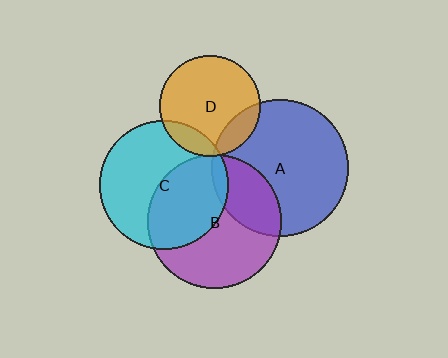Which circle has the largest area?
Circle A (blue).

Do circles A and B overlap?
Yes.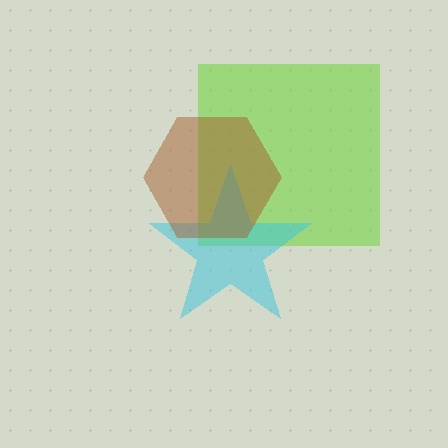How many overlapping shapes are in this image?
There are 3 overlapping shapes in the image.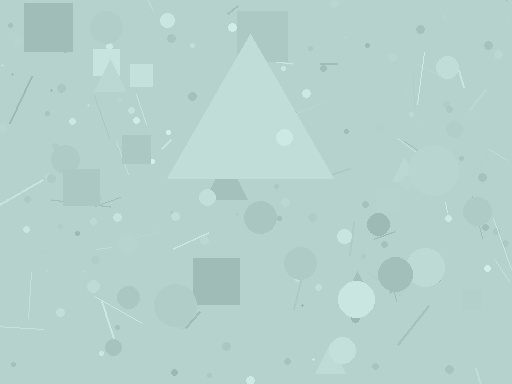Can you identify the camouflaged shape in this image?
The camouflaged shape is a triangle.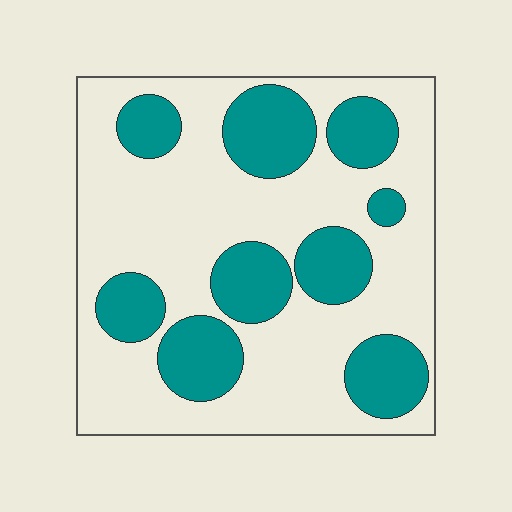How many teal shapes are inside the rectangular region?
9.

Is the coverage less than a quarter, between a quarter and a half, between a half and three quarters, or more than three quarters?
Between a quarter and a half.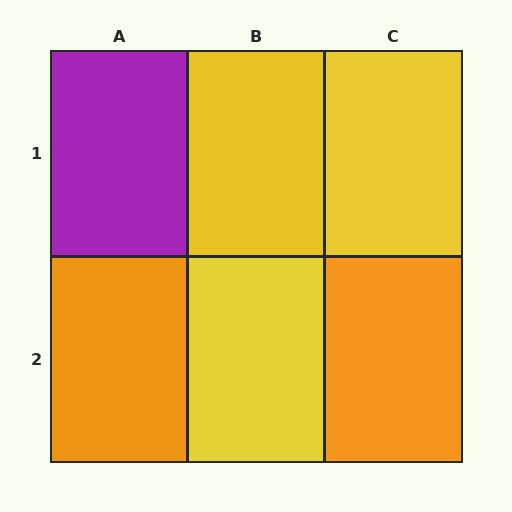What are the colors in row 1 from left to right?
Purple, yellow, yellow.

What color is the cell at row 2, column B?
Yellow.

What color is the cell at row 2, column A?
Orange.